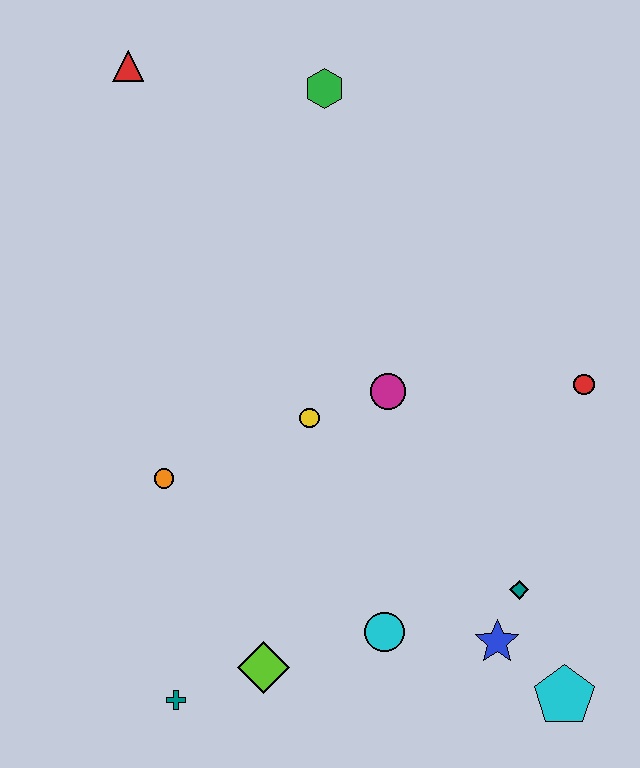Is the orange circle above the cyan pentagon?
Yes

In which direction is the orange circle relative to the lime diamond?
The orange circle is above the lime diamond.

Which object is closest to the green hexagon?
The red triangle is closest to the green hexagon.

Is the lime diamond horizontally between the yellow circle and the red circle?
No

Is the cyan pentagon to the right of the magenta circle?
Yes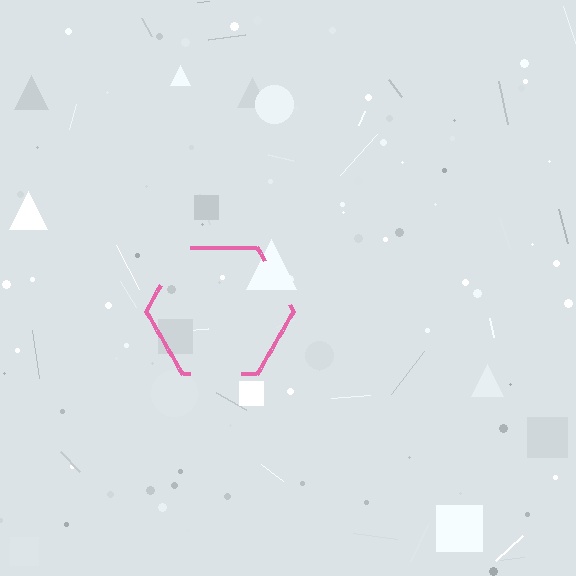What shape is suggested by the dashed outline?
The dashed outline suggests a hexagon.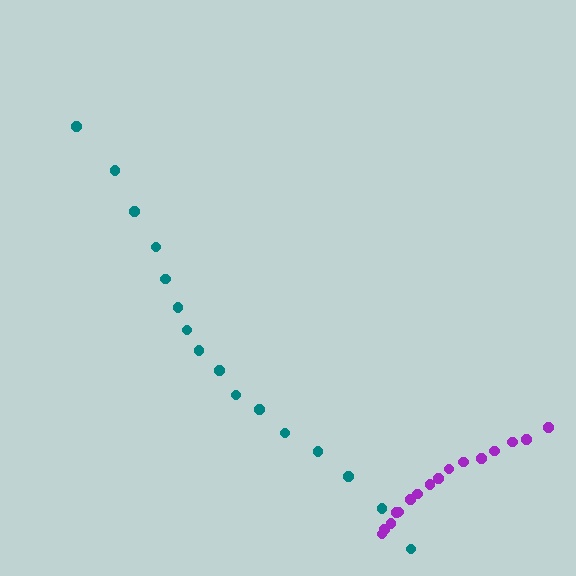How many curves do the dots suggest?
There are 2 distinct paths.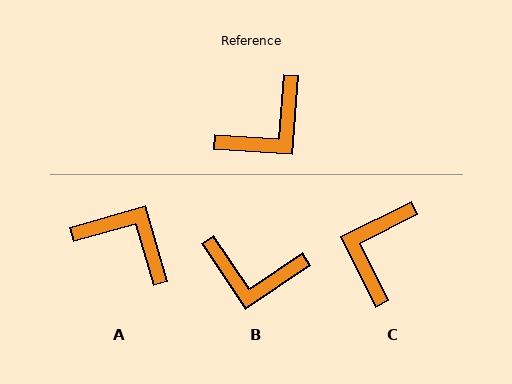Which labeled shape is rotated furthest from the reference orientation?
C, about 150 degrees away.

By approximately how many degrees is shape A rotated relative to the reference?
Approximately 110 degrees counter-clockwise.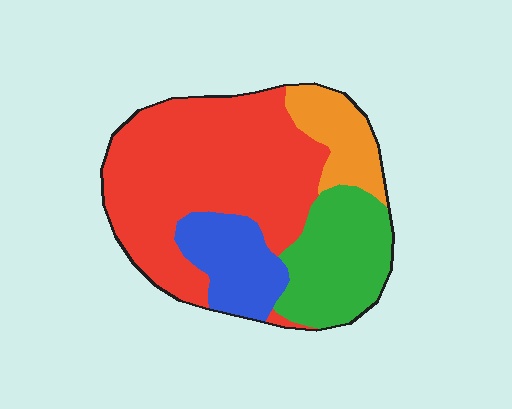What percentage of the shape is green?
Green takes up about one fifth (1/5) of the shape.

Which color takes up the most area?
Red, at roughly 50%.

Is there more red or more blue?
Red.